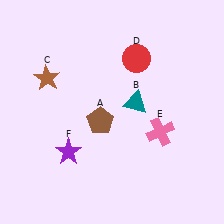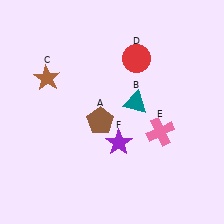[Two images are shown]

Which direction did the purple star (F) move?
The purple star (F) moved right.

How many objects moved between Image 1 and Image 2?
1 object moved between the two images.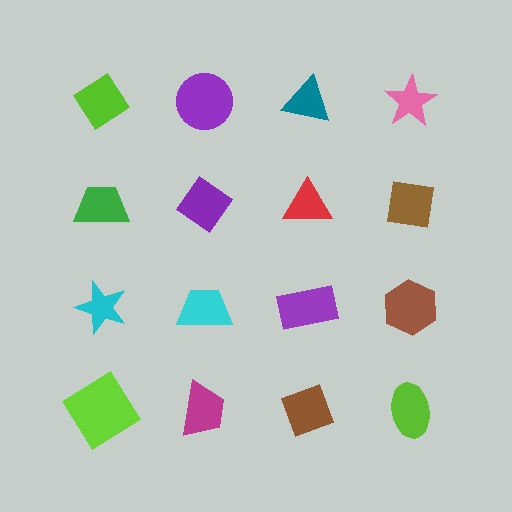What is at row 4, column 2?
A magenta trapezoid.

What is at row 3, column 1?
A cyan star.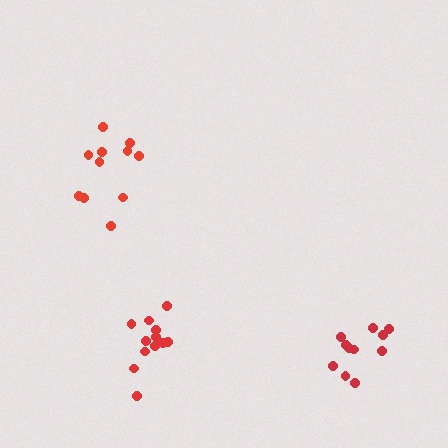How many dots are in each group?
Group 1: 12 dots, Group 2: 11 dots, Group 3: 11 dots (34 total).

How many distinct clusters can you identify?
There are 3 distinct clusters.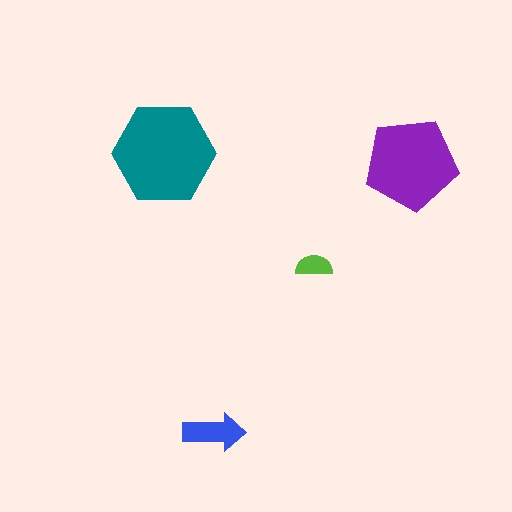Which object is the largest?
The teal hexagon.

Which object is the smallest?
The lime semicircle.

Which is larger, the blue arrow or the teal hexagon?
The teal hexagon.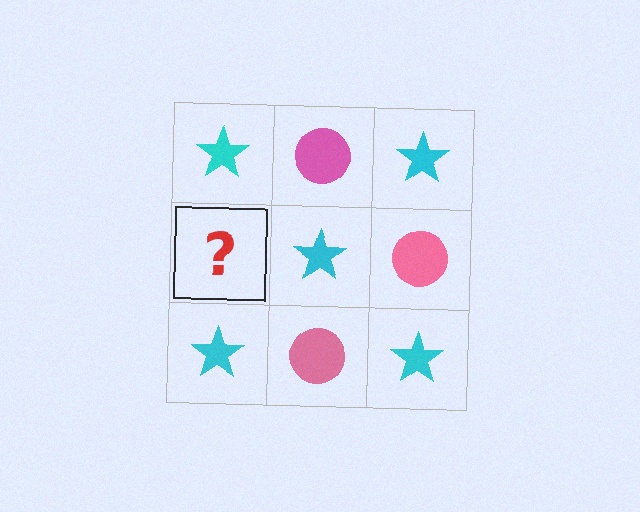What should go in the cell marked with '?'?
The missing cell should contain a pink circle.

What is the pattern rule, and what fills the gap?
The rule is that it alternates cyan star and pink circle in a checkerboard pattern. The gap should be filled with a pink circle.